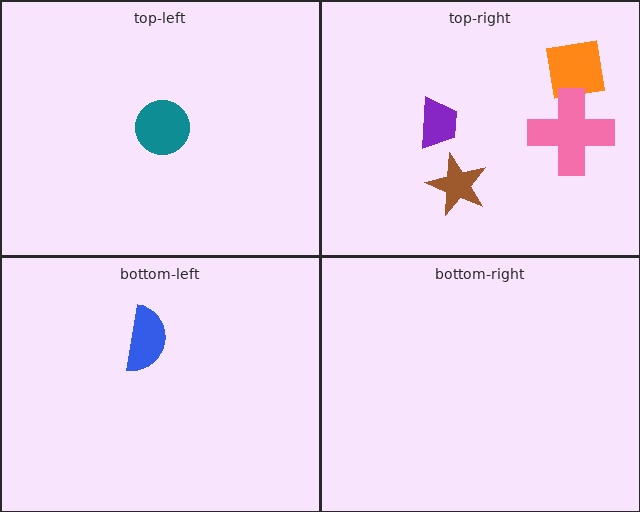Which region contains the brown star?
The top-right region.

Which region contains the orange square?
The top-right region.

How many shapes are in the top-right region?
4.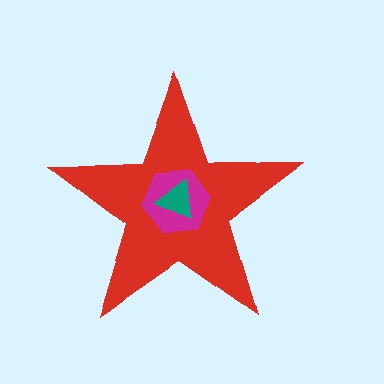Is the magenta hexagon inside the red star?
Yes.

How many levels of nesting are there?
3.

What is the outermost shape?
The red star.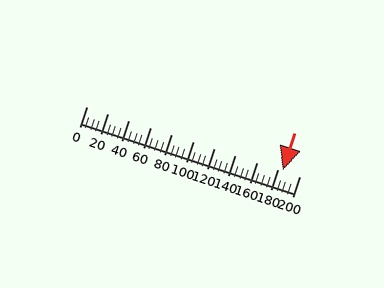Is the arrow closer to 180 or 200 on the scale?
The arrow is closer to 180.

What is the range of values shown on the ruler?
The ruler shows values from 0 to 200.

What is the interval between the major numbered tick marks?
The major tick marks are spaced 20 units apart.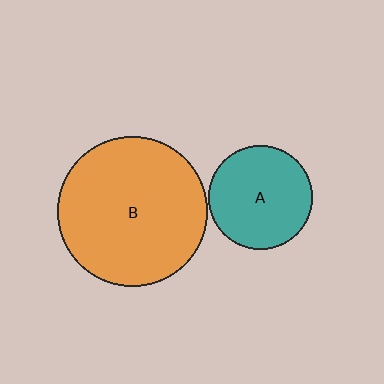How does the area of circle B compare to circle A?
Approximately 2.1 times.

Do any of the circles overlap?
No, none of the circles overlap.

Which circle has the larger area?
Circle B (orange).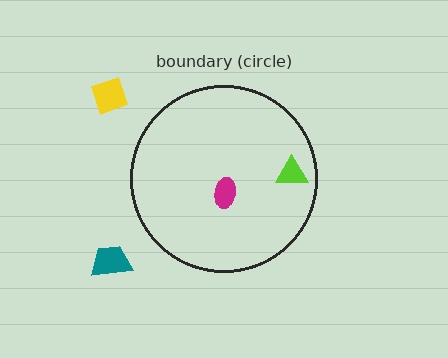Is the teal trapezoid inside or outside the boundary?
Outside.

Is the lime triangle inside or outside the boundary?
Inside.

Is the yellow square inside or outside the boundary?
Outside.